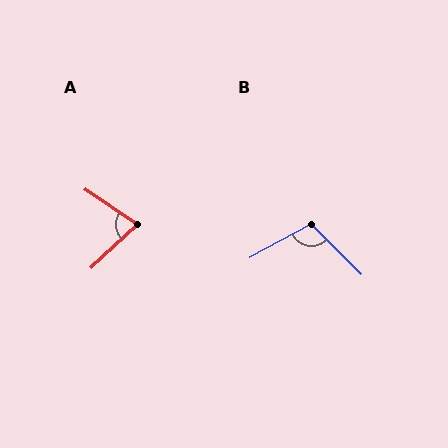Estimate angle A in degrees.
Approximately 77 degrees.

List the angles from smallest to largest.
A (77°), B (106°).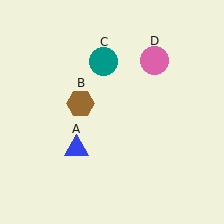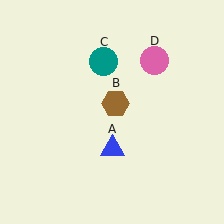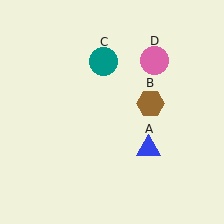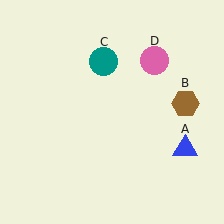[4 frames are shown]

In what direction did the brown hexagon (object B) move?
The brown hexagon (object B) moved right.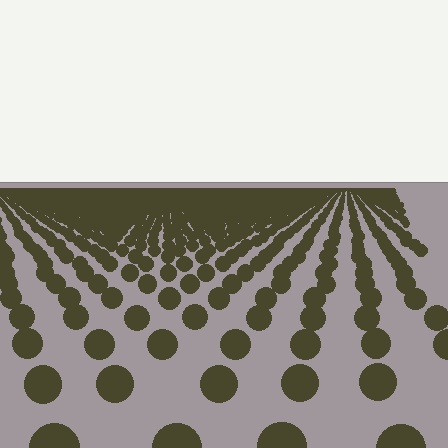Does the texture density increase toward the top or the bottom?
Density increases toward the top.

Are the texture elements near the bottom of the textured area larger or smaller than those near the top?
Larger. Near the bottom, elements are closer to the viewer and appear at a bigger on-screen size.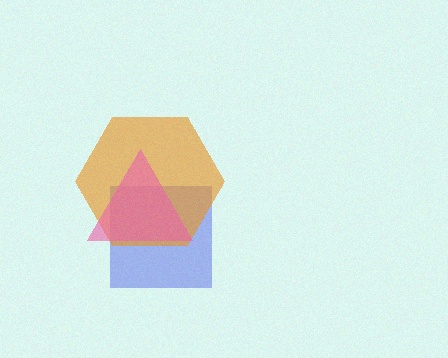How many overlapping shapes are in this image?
There are 3 overlapping shapes in the image.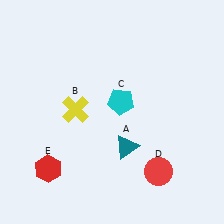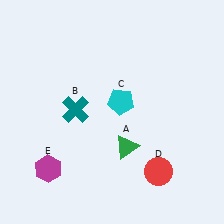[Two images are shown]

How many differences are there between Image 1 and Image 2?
There are 3 differences between the two images.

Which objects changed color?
A changed from teal to green. B changed from yellow to teal. E changed from red to magenta.